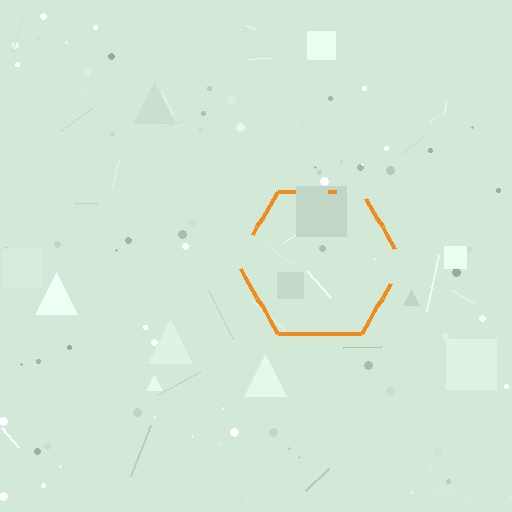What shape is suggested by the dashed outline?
The dashed outline suggests a hexagon.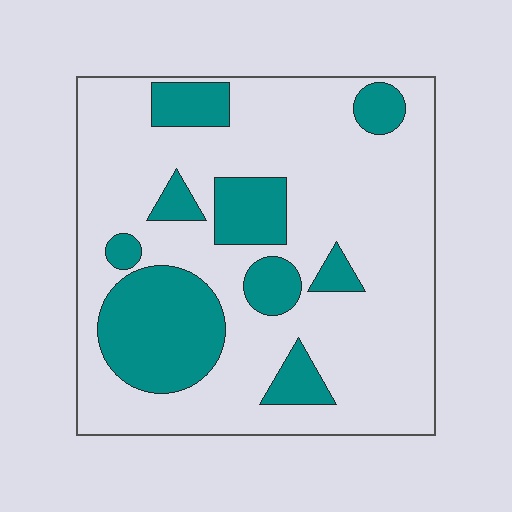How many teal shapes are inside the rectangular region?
9.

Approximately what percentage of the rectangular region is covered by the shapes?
Approximately 25%.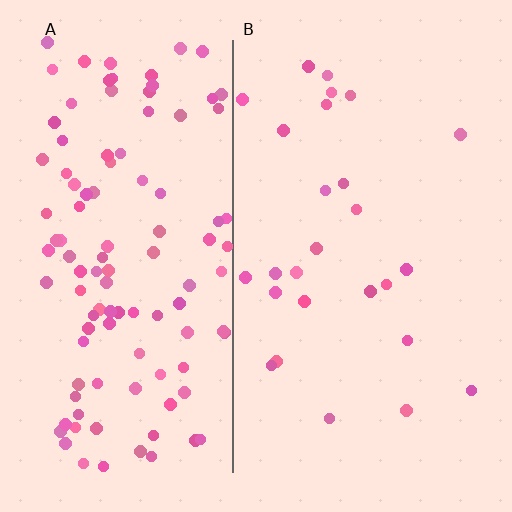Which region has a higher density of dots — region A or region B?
A (the left).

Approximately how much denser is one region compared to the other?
Approximately 4.2× — region A over region B.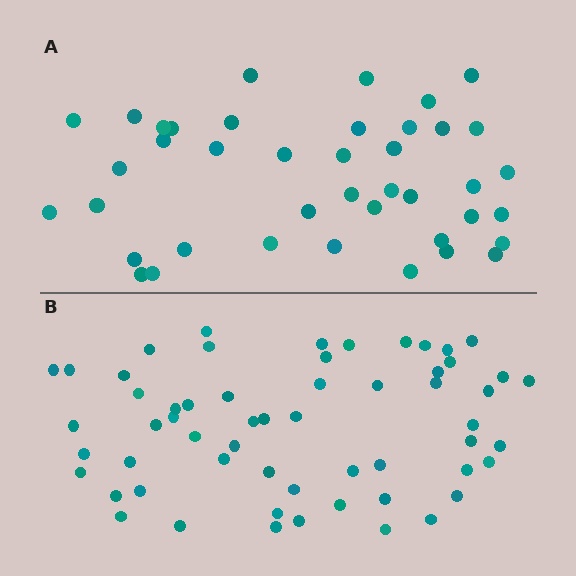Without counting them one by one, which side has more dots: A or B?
Region B (the bottom region) has more dots.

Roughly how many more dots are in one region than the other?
Region B has approximately 15 more dots than region A.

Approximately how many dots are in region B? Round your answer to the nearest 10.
About 60 dots. (The exact count is 58, which rounds to 60.)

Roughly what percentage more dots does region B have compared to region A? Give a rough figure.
About 40% more.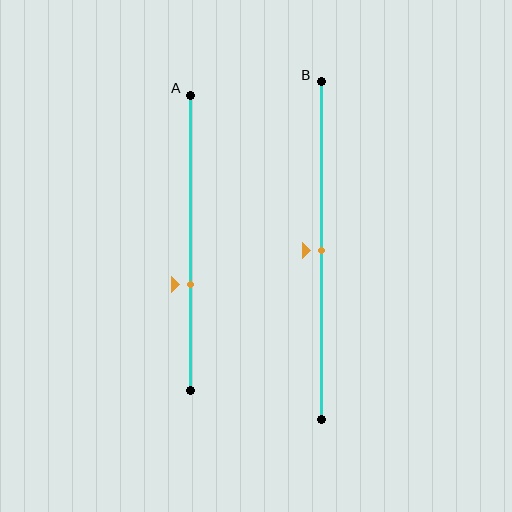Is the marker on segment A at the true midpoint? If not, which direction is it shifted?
No, the marker on segment A is shifted downward by about 14% of the segment length.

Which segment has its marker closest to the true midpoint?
Segment B has its marker closest to the true midpoint.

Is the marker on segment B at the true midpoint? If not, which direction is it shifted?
Yes, the marker on segment B is at the true midpoint.